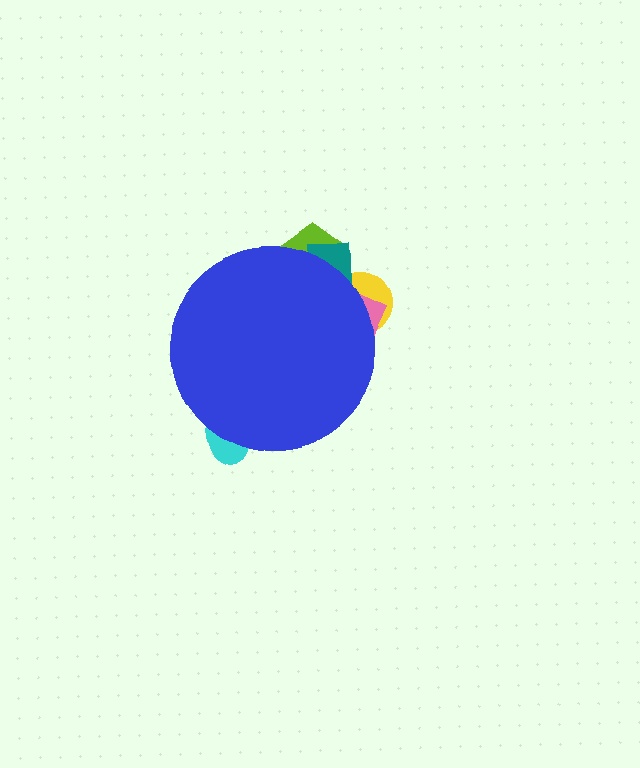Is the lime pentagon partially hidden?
Yes, the lime pentagon is partially hidden behind the blue circle.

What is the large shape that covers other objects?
A blue circle.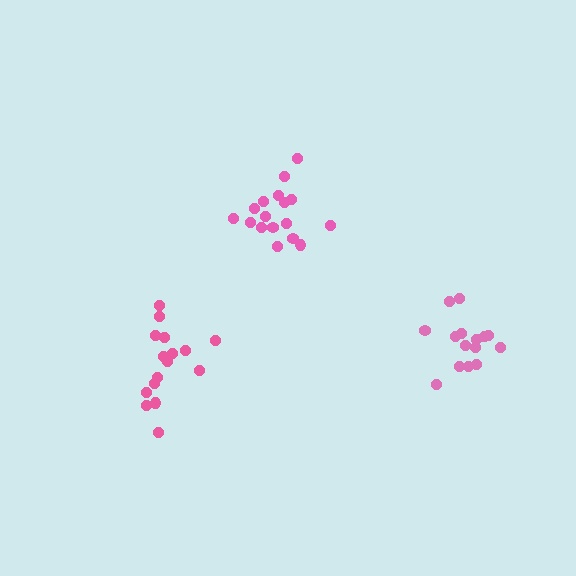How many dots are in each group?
Group 1: 17 dots, Group 2: 17 dots, Group 3: 15 dots (49 total).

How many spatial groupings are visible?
There are 3 spatial groupings.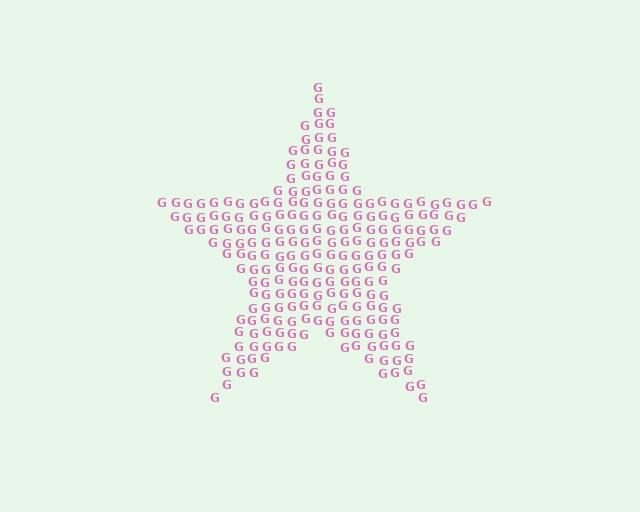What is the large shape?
The large shape is a star.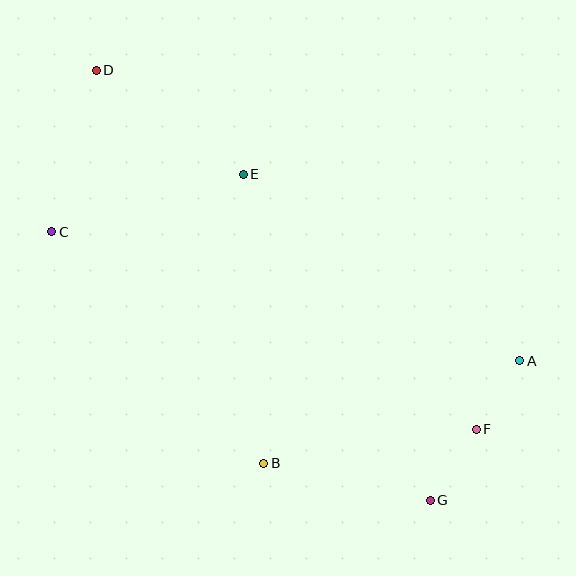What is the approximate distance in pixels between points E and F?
The distance between E and F is approximately 346 pixels.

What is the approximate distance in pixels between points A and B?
The distance between A and B is approximately 276 pixels.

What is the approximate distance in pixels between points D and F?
The distance between D and F is approximately 523 pixels.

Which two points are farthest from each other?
Points D and G are farthest from each other.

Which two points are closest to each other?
Points A and F are closest to each other.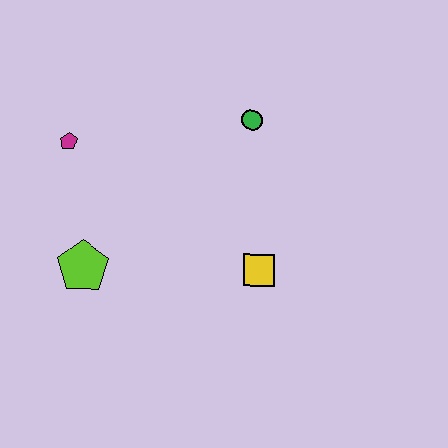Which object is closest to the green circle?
The yellow square is closest to the green circle.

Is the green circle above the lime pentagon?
Yes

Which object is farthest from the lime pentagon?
The green circle is farthest from the lime pentagon.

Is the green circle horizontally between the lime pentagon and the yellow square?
Yes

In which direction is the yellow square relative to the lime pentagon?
The yellow square is to the right of the lime pentagon.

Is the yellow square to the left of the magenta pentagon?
No